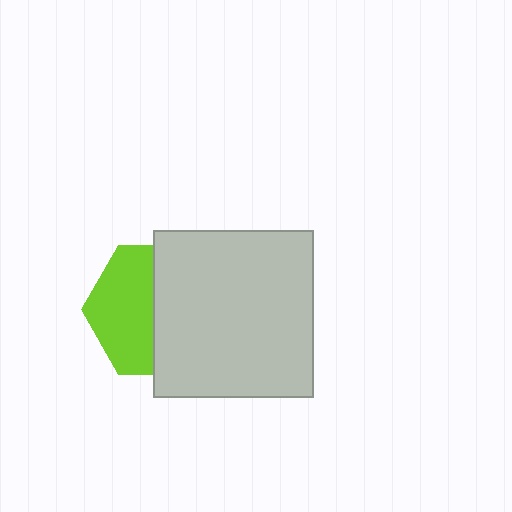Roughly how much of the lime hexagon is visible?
About half of it is visible (roughly 48%).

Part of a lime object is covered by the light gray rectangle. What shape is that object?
It is a hexagon.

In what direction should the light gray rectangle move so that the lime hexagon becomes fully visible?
The light gray rectangle should move right. That is the shortest direction to clear the overlap and leave the lime hexagon fully visible.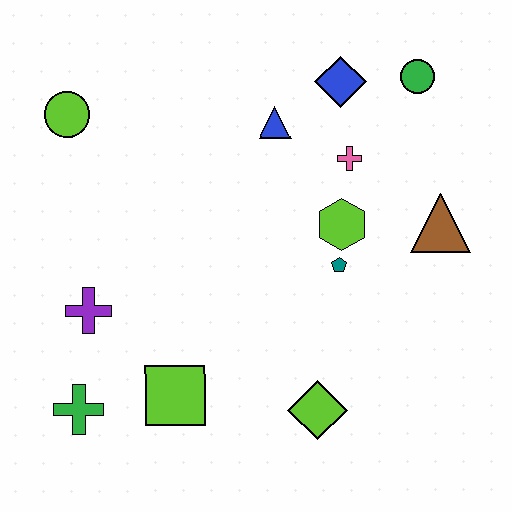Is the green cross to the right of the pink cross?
No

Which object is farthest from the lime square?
The green circle is farthest from the lime square.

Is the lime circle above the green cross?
Yes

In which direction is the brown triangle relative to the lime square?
The brown triangle is to the right of the lime square.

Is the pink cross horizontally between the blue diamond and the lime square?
No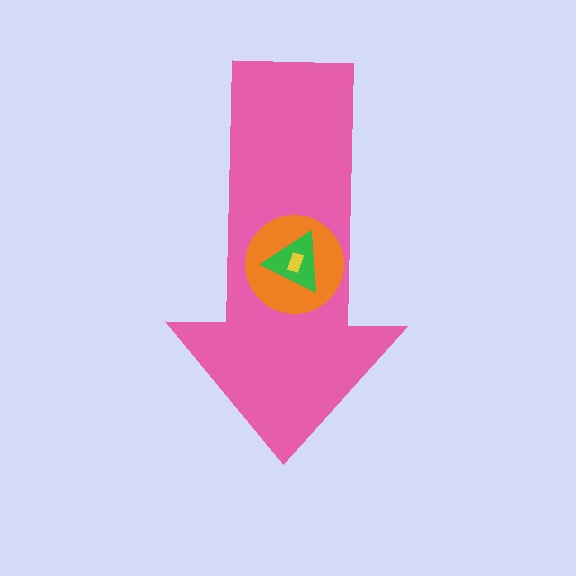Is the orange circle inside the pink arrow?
Yes.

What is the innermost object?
The yellow rectangle.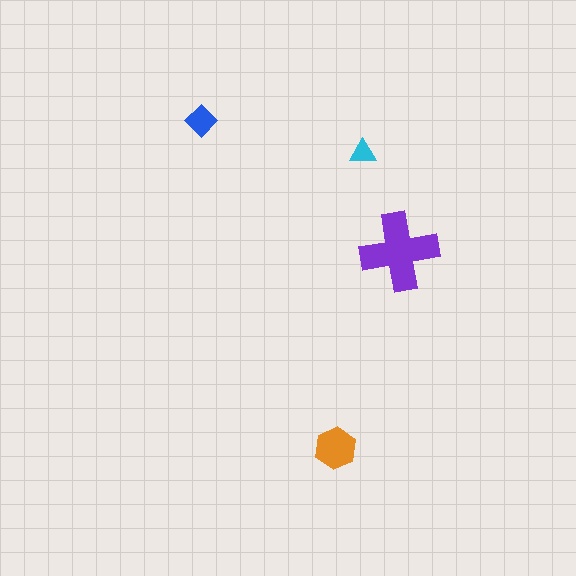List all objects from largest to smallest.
The purple cross, the orange hexagon, the blue diamond, the cyan triangle.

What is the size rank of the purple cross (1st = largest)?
1st.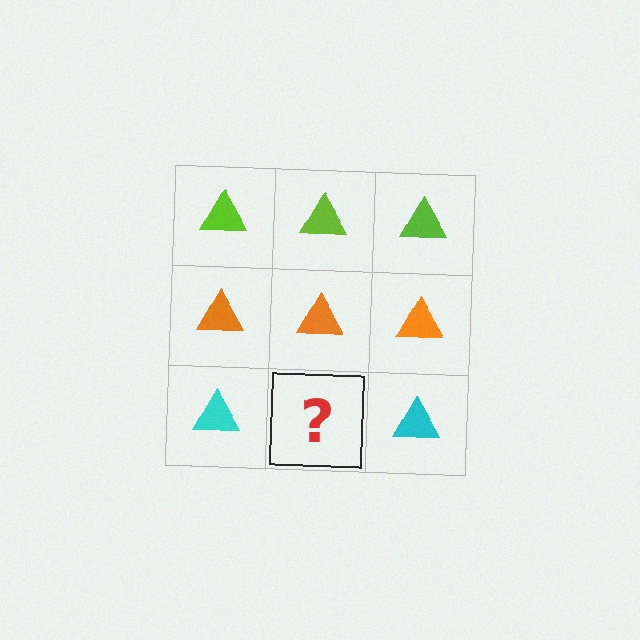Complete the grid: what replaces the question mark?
The question mark should be replaced with a cyan triangle.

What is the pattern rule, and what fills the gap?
The rule is that each row has a consistent color. The gap should be filled with a cyan triangle.